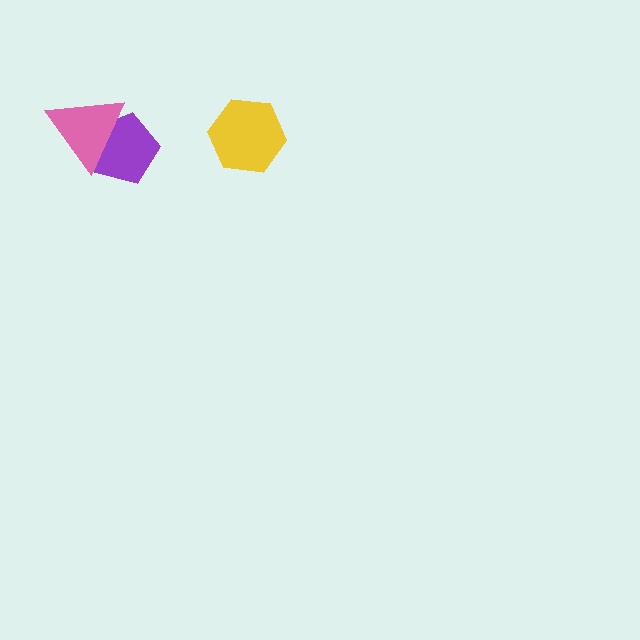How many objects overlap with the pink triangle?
1 object overlaps with the pink triangle.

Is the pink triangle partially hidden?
No, no other shape covers it.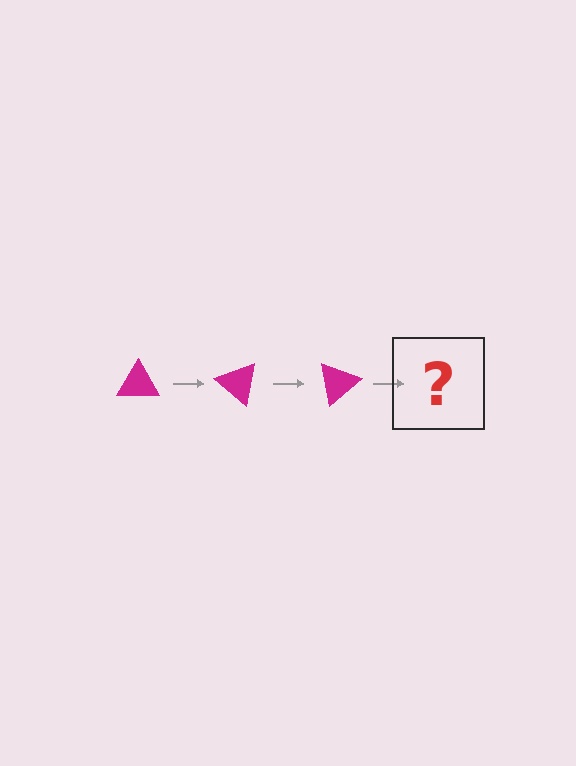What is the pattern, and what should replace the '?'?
The pattern is that the triangle rotates 40 degrees each step. The '?' should be a magenta triangle rotated 120 degrees.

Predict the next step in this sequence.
The next step is a magenta triangle rotated 120 degrees.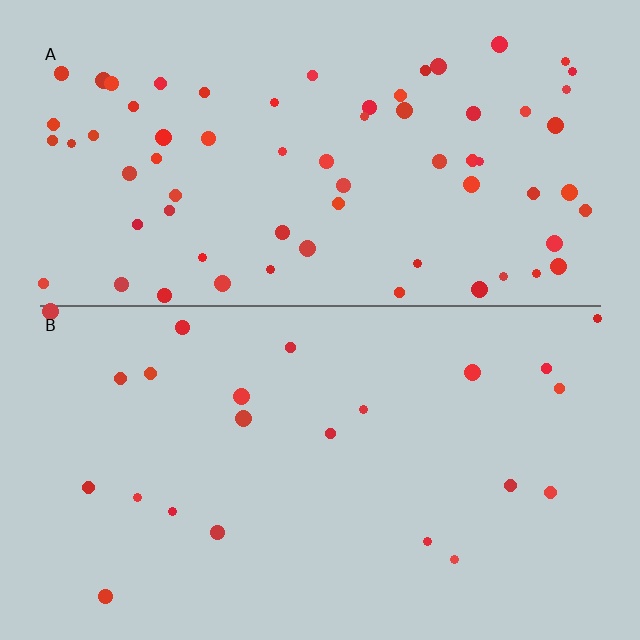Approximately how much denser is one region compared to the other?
Approximately 3.0× — region A over region B.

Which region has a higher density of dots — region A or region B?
A (the top).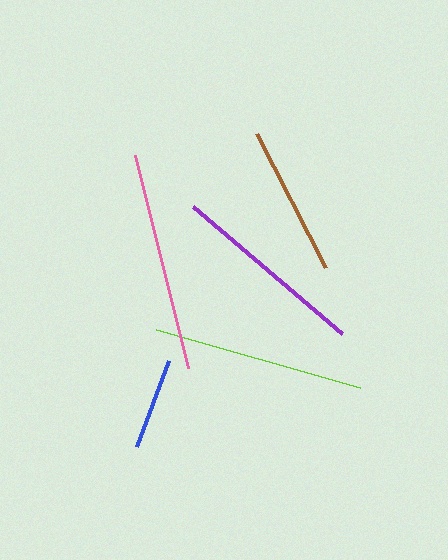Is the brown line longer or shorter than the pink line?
The pink line is longer than the brown line.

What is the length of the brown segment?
The brown segment is approximately 151 pixels long.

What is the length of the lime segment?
The lime segment is approximately 213 pixels long.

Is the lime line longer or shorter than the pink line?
The pink line is longer than the lime line.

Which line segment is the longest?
The pink line is the longest at approximately 219 pixels.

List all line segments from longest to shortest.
From longest to shortest: pink, lime, purple, brown, blue.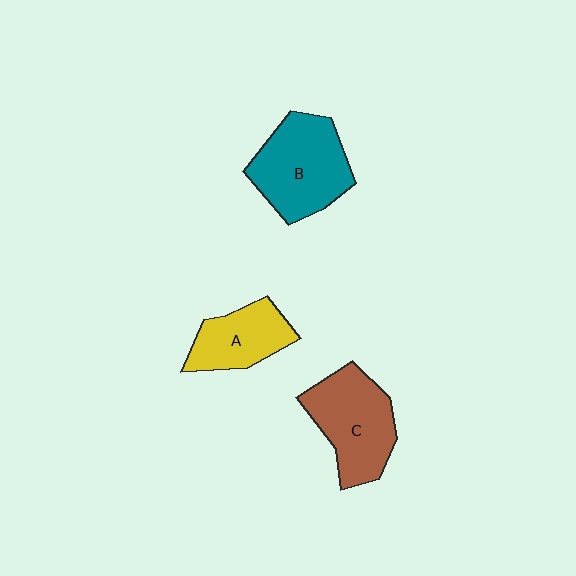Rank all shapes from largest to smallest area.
From largest to smallest: B (teal), C (brown), A (yellow).